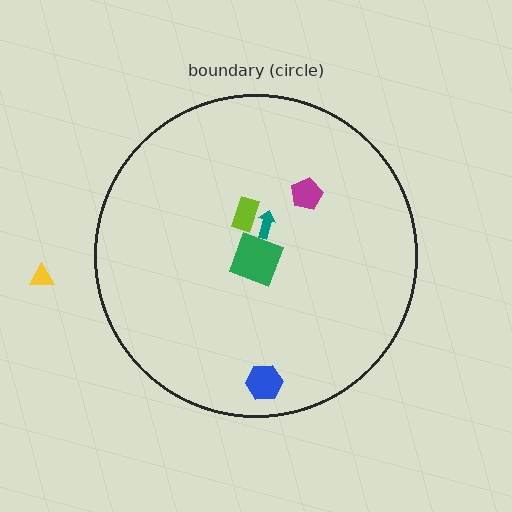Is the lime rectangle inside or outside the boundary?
Inside.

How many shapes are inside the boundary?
5 inside, 1 outside.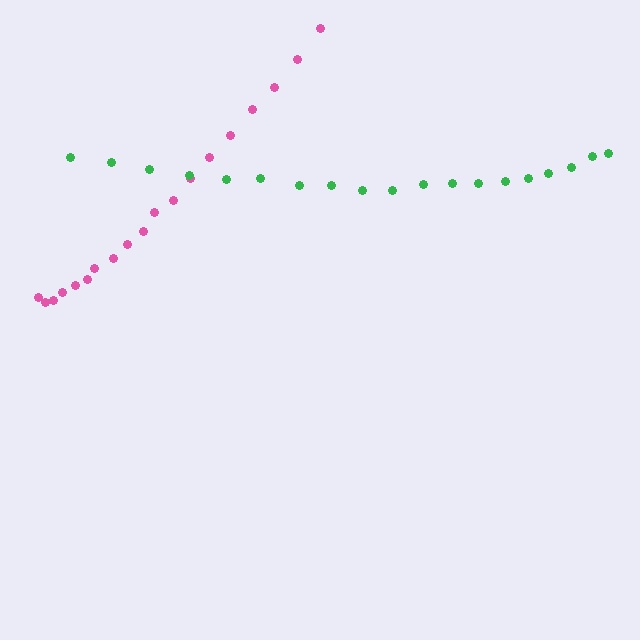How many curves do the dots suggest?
There are 2 distinct paths.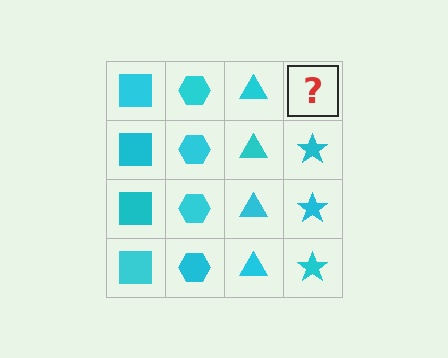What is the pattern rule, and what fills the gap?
The rule is that each column has a consistent shape. The gap should be filled with a cyan star.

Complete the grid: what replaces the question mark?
The question mark should be replaced with a cyan star.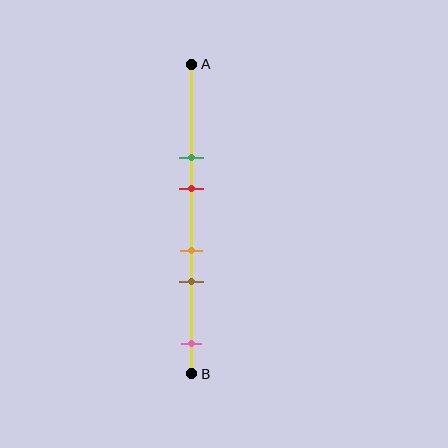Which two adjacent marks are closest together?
The orange and brown marks are the closest adjacent pair.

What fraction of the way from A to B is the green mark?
The green mark is approximately 30% (0.3) of the way from A to B.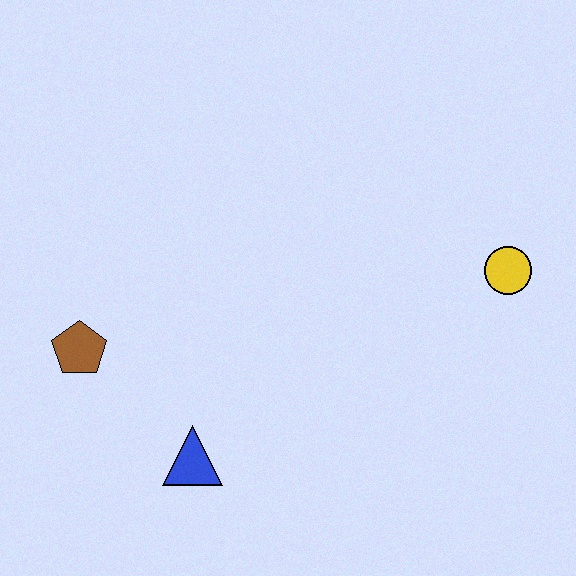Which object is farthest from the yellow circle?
The brown pentagon is farthest from the yellow circle.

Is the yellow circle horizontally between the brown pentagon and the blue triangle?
No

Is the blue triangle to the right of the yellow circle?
No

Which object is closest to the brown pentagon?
The blue triangle is closest to the brown pentagon.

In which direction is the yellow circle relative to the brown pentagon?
The yellow circle is to the right of the brown pentagon.